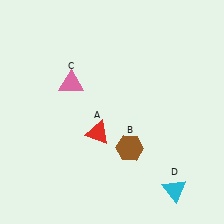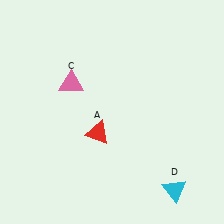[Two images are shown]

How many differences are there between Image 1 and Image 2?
There is 1 difference between the two images.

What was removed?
The brown hexagon (B) was removed in Image 2.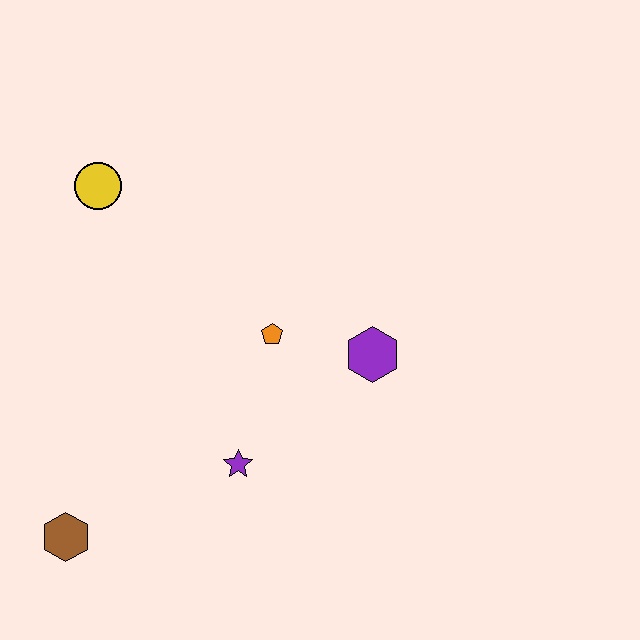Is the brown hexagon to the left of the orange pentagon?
Yes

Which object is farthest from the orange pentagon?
The brown hexagon is farthest from the orange pentagon.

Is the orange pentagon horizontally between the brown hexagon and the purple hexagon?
Yes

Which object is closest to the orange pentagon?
The purple hexagon is closest to the orange pentagon.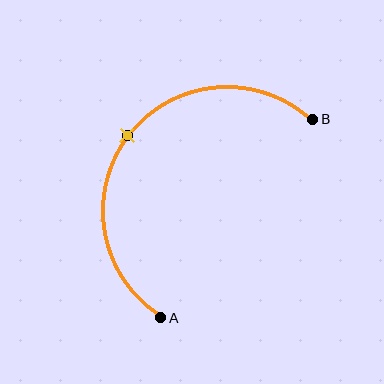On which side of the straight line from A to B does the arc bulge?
The arc bulges above and to the left of the straight line connecting A and B.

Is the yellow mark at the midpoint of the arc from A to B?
Yes. The yellow mark lies on the arc at equal arc-length from both A and B — it is the arc midpoint.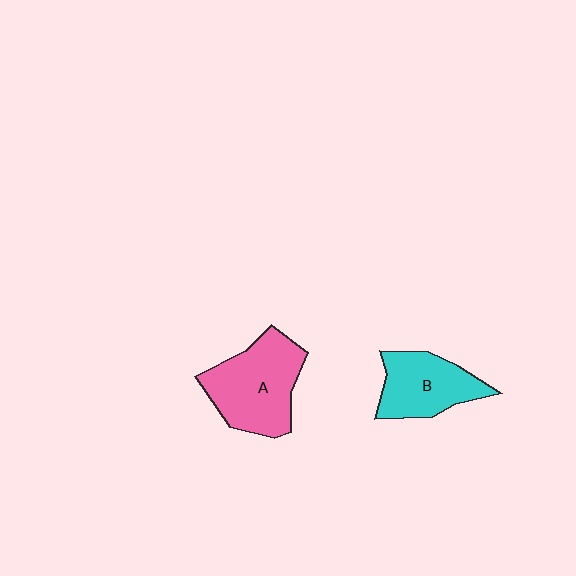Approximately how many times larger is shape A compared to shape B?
Approximately 1.3 times.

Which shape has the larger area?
Shape A (pink).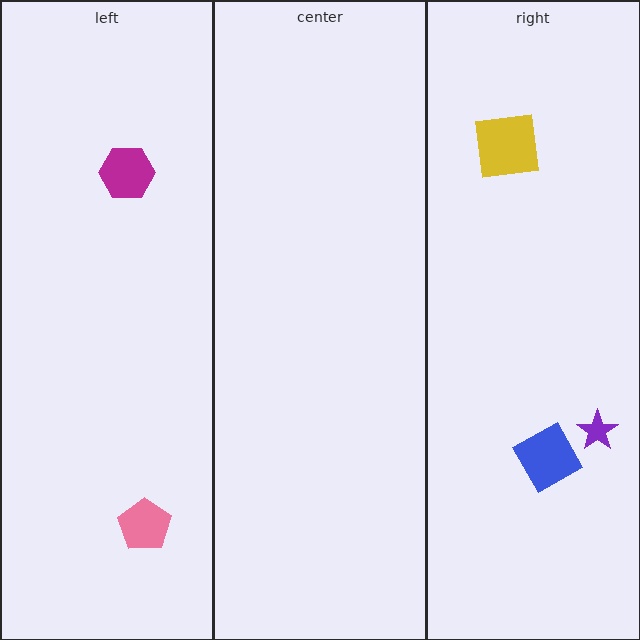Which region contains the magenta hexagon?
The left region.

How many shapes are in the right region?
3.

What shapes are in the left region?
The pink pentagon, the magenta hexagon.